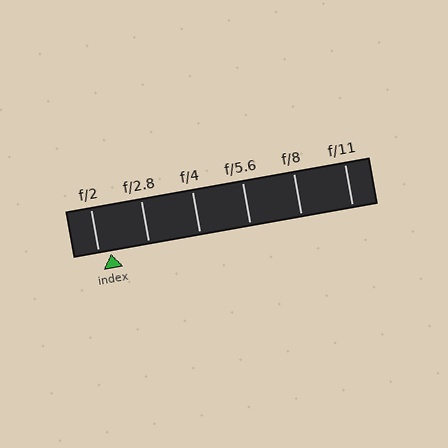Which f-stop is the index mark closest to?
The index mark is closest to f/2.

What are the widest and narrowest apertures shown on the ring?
The widest aperture shown is f/2 and the narrowest is f/11.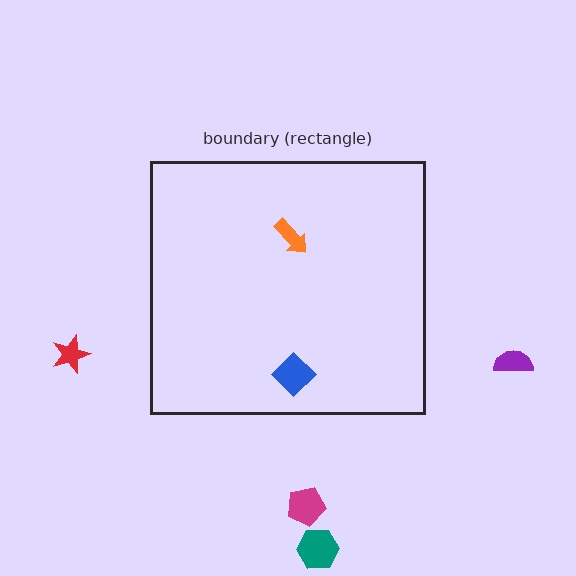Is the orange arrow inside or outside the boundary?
Inside.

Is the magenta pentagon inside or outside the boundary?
Outside.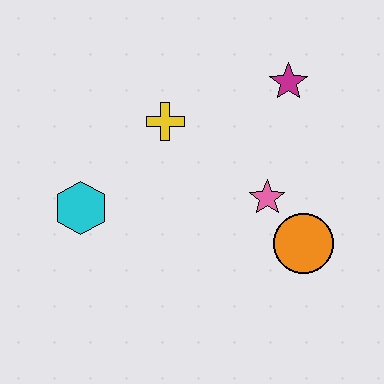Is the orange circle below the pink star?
Yes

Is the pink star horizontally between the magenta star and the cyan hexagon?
Yes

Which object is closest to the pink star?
The orange circle is closest to the pink star.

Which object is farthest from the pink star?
The cyan hexagon is farthest from the pink star.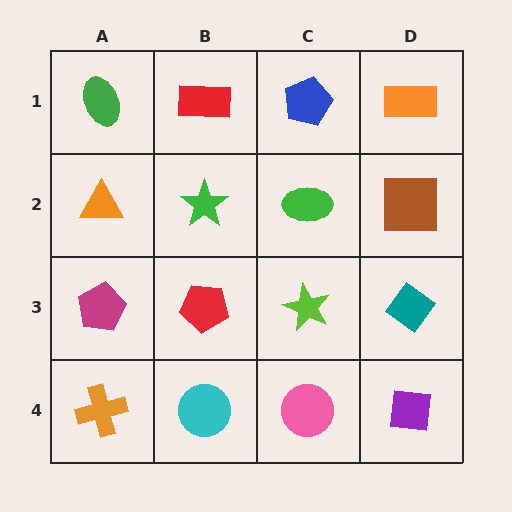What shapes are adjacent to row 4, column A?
A magenta pentagon (row 3, column A), a cyan circle (row 4, column B).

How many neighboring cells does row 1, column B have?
3.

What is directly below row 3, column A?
An orange cross.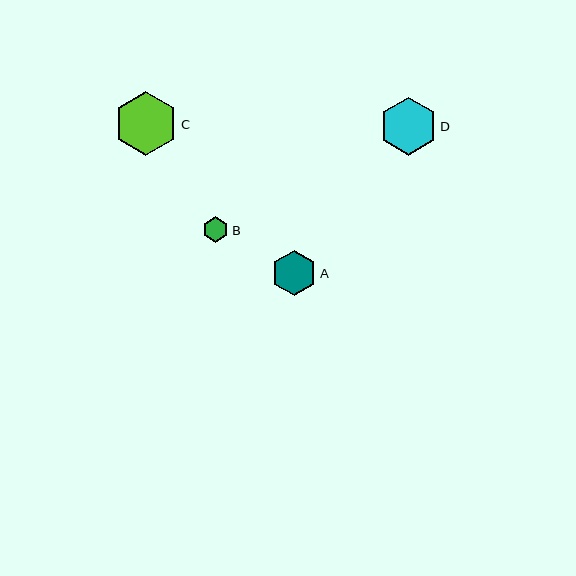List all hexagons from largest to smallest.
From largest to smallest: C, D, A, B.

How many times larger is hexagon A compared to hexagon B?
Hexagon A is approximately 1.8 times the size of hexagon B.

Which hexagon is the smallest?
Hexagon B is the smallest with a size of approximately 25 pixels.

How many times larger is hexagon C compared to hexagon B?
Hexagon C is approximately 2.5 times the size of hexagon B.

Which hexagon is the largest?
Hexagon C is the largest with a size of approximately 64 pixels.